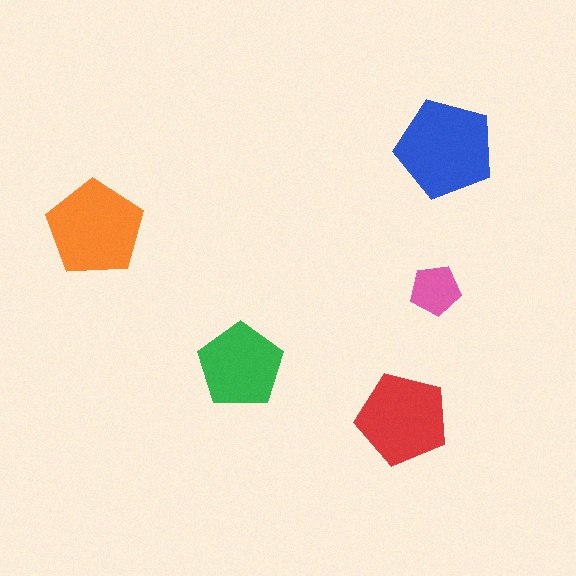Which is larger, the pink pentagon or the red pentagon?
The red one.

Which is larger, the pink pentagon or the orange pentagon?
The orange one.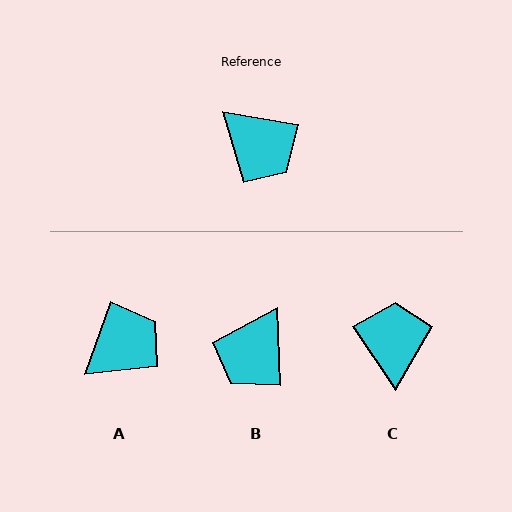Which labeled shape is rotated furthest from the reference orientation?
C, about 133 degrees away.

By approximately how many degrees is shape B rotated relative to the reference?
Approximately 79 degrees clockwise.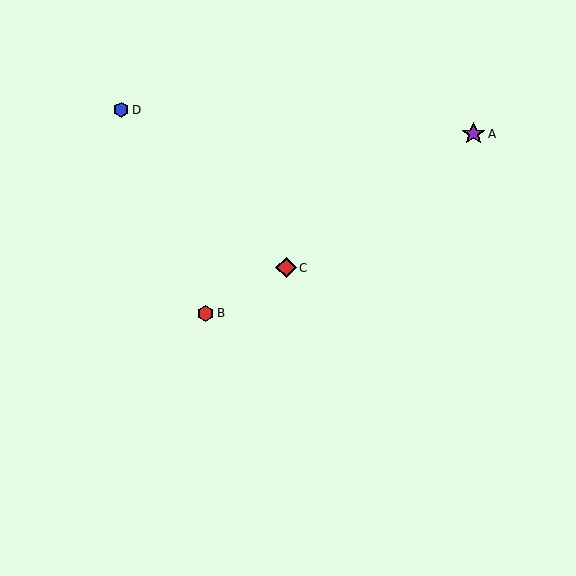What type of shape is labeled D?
Shape D is a blue hexagon.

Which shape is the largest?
The purple star (labeled A) is the largest.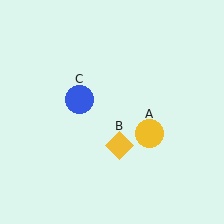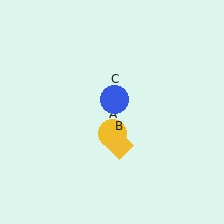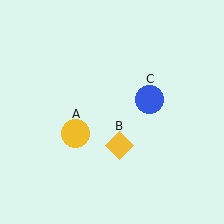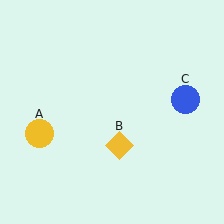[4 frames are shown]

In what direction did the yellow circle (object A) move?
The yellow circle (object A) moved left.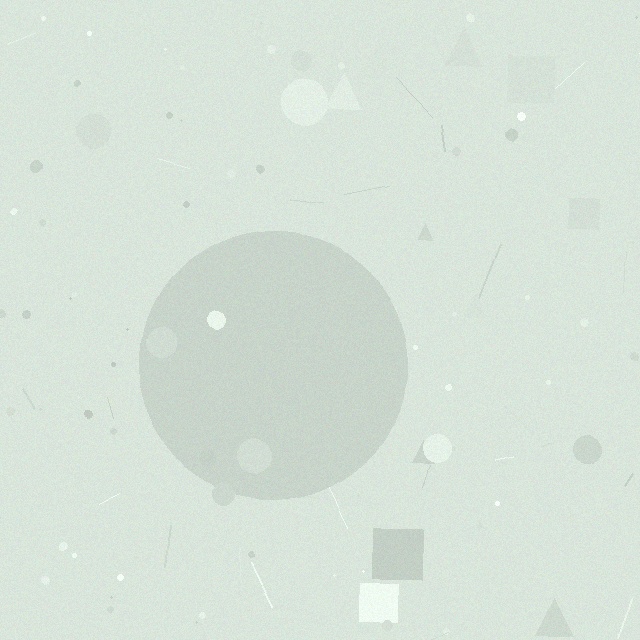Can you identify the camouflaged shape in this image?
The camouflaged shape is a circle.